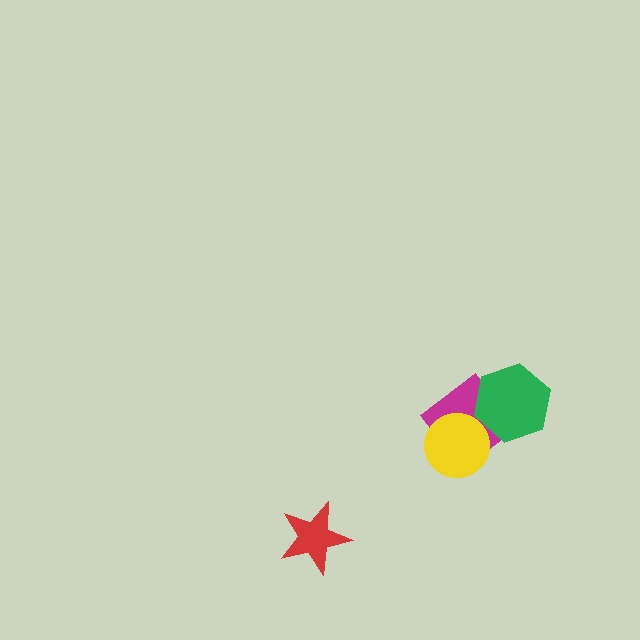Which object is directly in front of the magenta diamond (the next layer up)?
The yellow circle is directly in front of the magenta diamond.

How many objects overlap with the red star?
0 objects overlap with the red star.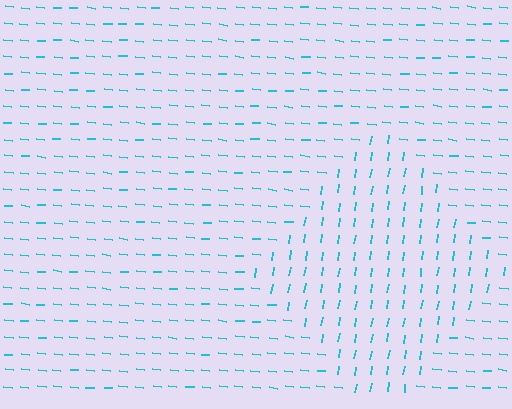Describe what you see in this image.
The image is filled with small cyan line segments. A diamond region in the image has lines oriented differently from the surrounding lines, creating a visible texture boundary.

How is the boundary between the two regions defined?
The boundary is defined purely by a change in line orientation (approximately 87 degrees difference). All lines are the same color and thickness.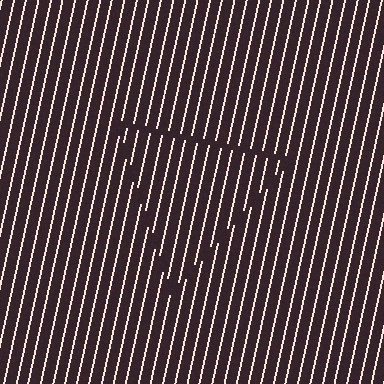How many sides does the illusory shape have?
3 sides — the line-ends trace a triangle.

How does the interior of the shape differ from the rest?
The interior of the shape contains the same grating, shifted by half a period — the contour is defined by the phase discontinuity where line-ends from the inner and outer gratings abut.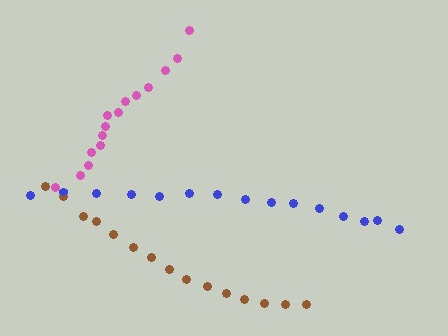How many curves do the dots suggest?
There are 3 distinct paths.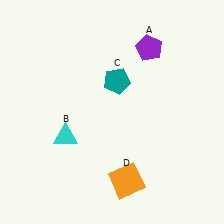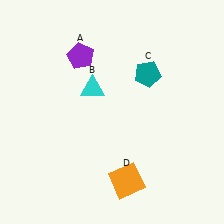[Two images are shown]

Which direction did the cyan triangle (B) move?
The cyan triangle (B) moved up.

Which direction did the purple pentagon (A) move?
The purple pentagon (A) moved left.